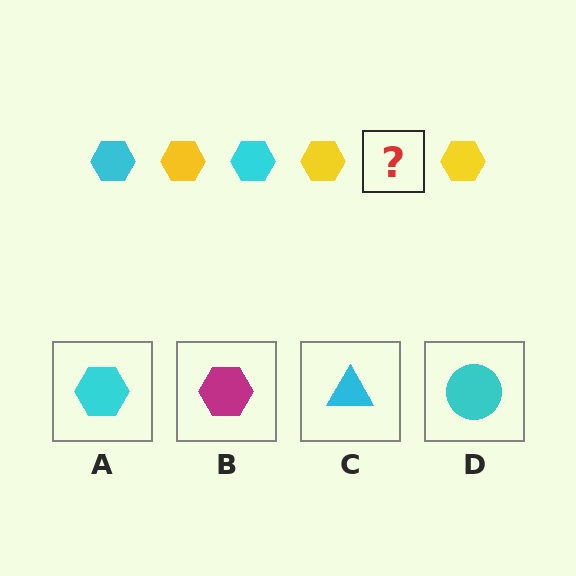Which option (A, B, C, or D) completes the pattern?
A.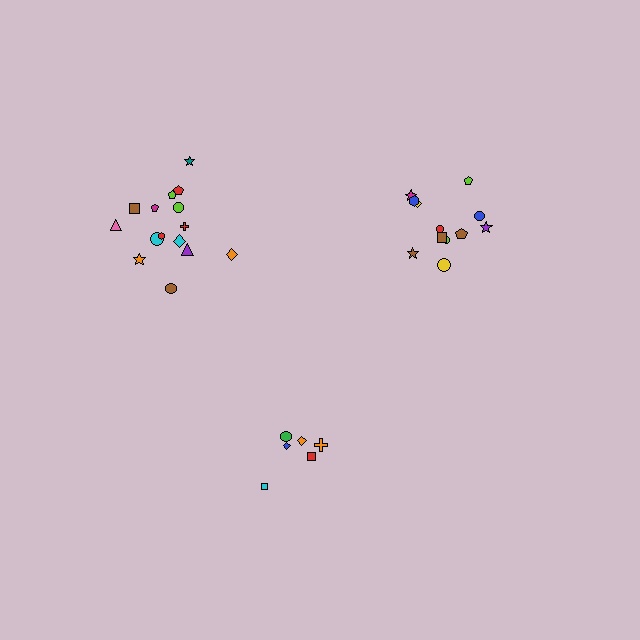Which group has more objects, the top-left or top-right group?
The top-left group.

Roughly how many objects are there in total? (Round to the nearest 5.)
Roughly 35 objects in total.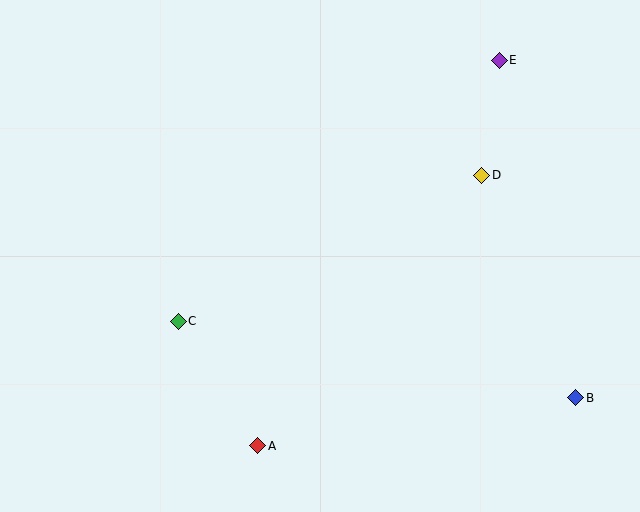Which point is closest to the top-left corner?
Point C is closest to the top-left corner.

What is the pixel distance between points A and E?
The distance between A and E is 455 pixels.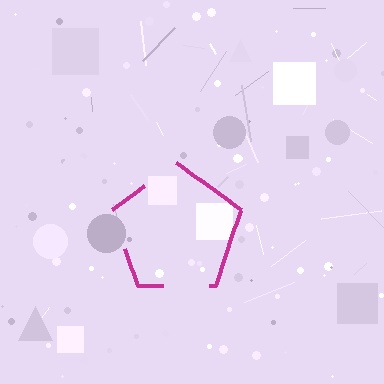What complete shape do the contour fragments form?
The contour fragments form a pentagon.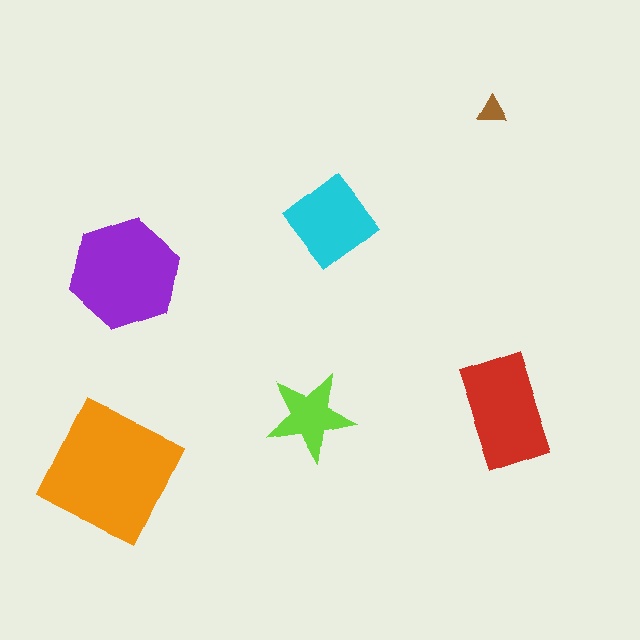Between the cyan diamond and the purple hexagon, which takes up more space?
The purple hexagon.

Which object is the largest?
The orange square.